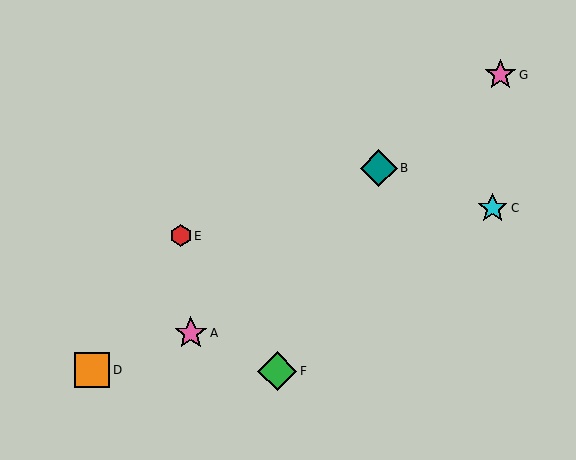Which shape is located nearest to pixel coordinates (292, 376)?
The green diamond (labeled F) at (277, 371) is nearest to that location.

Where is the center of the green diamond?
The center of the green diamond is at (277, 371).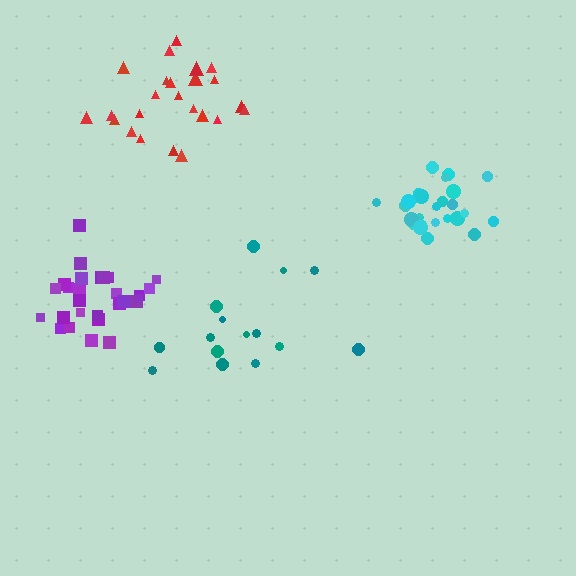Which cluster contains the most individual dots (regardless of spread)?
Purple (29).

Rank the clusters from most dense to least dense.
purple, cyan, red, teal.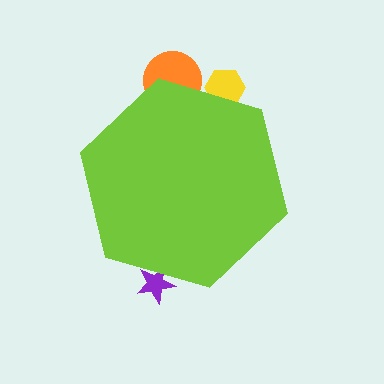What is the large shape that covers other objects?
A lime hexagon.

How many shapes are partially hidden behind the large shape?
3 shapes are partially hidden.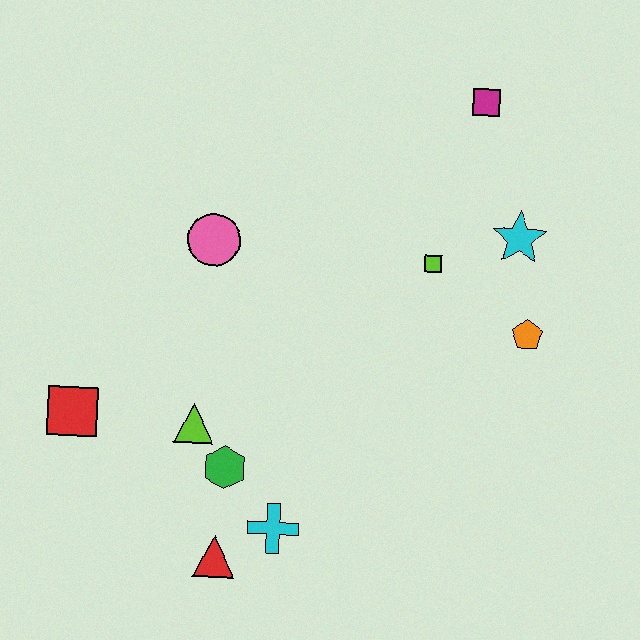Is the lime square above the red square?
Yes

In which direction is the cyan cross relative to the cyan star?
The cyan cross is below the cyan star.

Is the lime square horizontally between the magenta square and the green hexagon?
Yes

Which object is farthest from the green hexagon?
The magenta square is farthest from the green hexagon.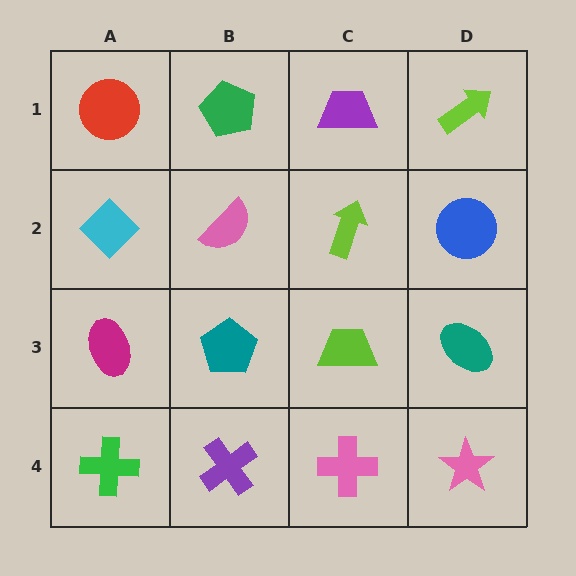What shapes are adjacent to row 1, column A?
A cyan diamond (row 2, column A), a green pentagon (row 1, column B).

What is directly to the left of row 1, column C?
A green pentagon.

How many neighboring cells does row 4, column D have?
2.